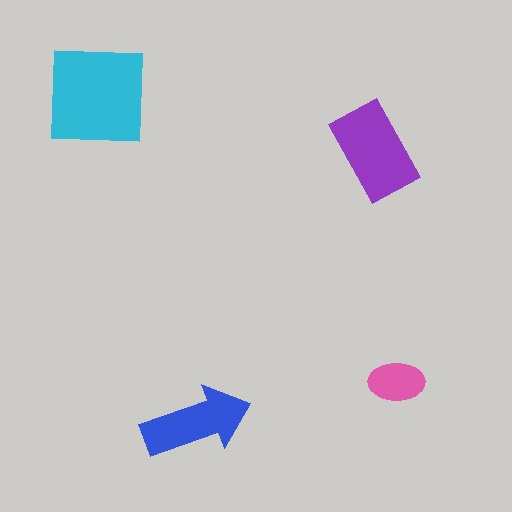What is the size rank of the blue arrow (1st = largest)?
3rd.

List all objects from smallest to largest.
The pink ellipse, the blue arrow, the purple rectangle, the cyan square.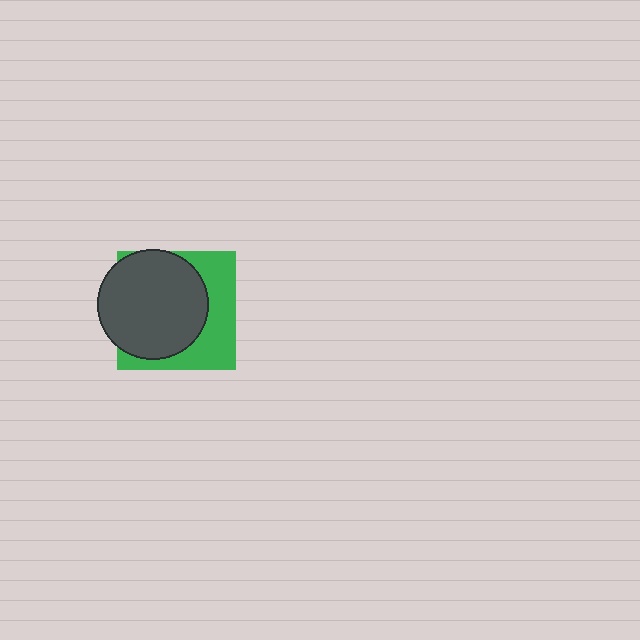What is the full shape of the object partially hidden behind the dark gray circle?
The partially hidden object is a green square.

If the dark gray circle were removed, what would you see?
You would see the complete green square.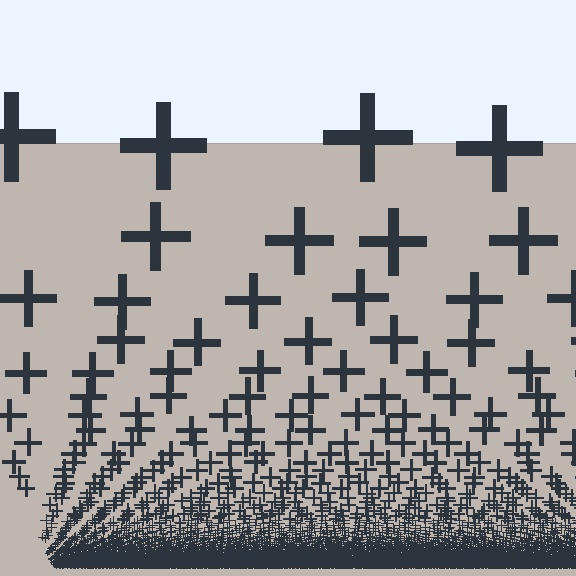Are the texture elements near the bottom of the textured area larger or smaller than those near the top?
Smaller. The gradient is inverted — elements near the bottom are smaller and denser.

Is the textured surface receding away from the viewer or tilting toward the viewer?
The surface appears to tilt toward the viewer. Texture elements get larger and sparser toward the top.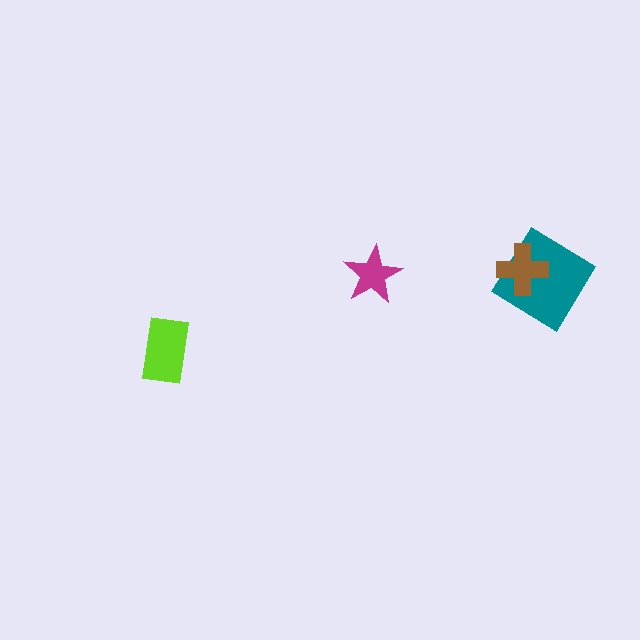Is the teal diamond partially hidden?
Yes, it is partially covered by another shape.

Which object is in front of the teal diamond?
The brown cross is in front of the teal diamond.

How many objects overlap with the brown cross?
1 object overlaps with the brown cross.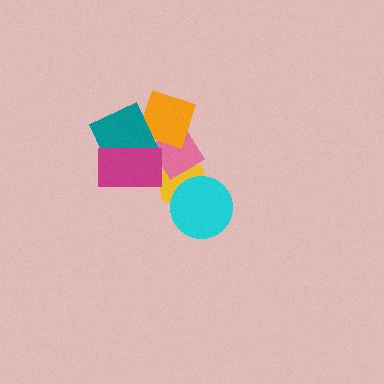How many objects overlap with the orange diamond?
2 objects overlap with the orange diamond.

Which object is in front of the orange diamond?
The teal diamond is in front of the orange diamond.